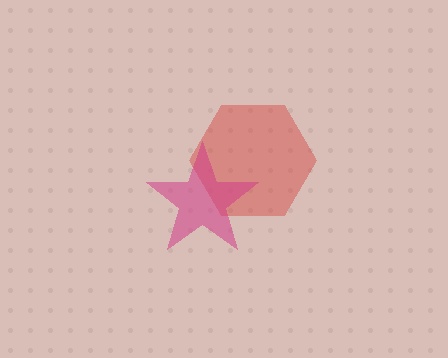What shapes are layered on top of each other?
The layered shapes are: a red hexagon, a magenta star.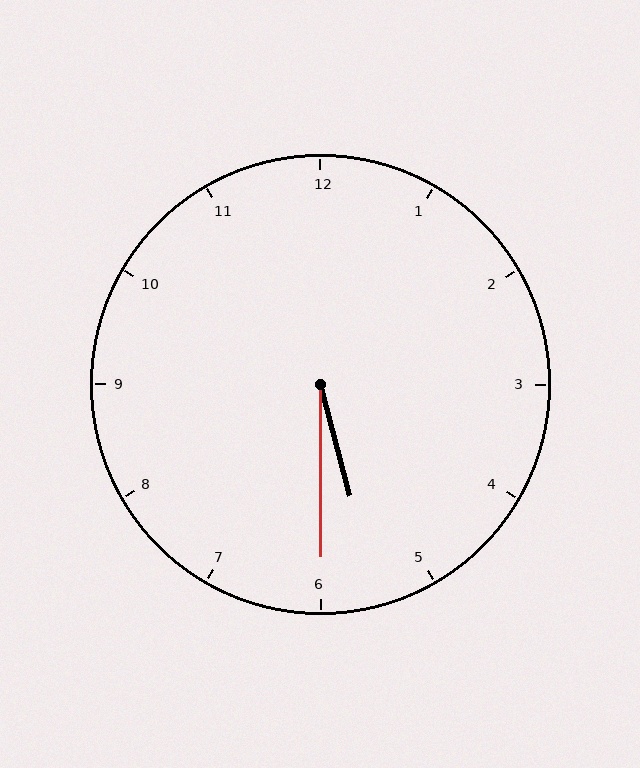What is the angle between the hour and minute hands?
Approximately 15 degrees.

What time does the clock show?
5:30.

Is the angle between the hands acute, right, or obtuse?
It is acute.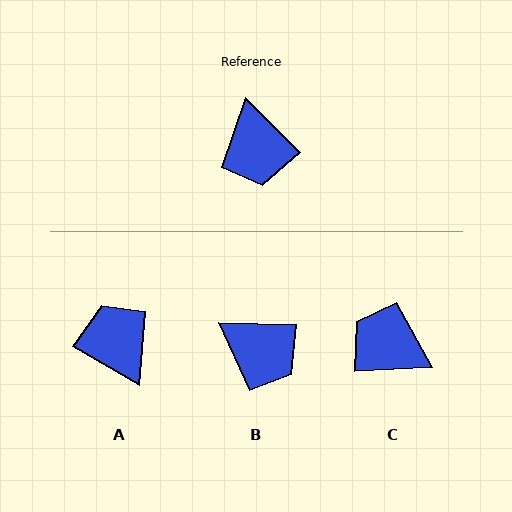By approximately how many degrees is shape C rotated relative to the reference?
Approximately 132 degrees clockwise.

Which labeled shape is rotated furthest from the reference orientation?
A, about 166 degrees away.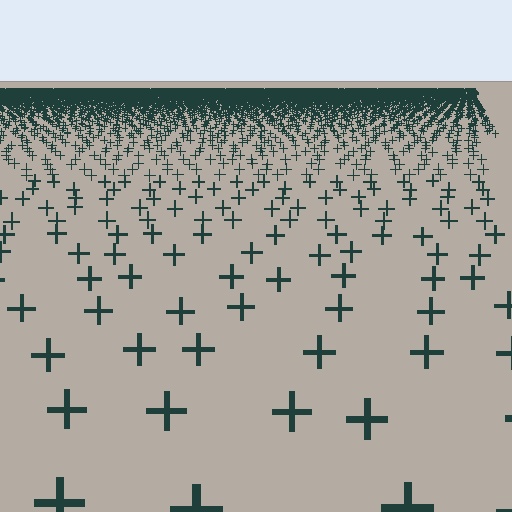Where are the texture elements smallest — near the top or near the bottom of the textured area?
Near the top.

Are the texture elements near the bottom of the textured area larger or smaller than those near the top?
Larger. Near the bottom, elements are closer to the viewer and appear at a bigger on-screen size.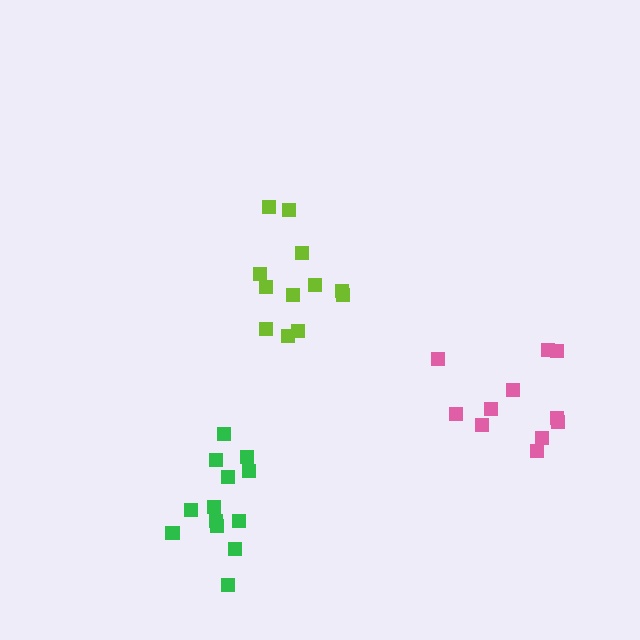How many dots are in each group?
Group 1: 12 dots, Group 2: 13 dots, Group 3: 11 dots (36 total).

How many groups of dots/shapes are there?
There are 3 groups.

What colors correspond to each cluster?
The clusters are colored: lime, green, pink.